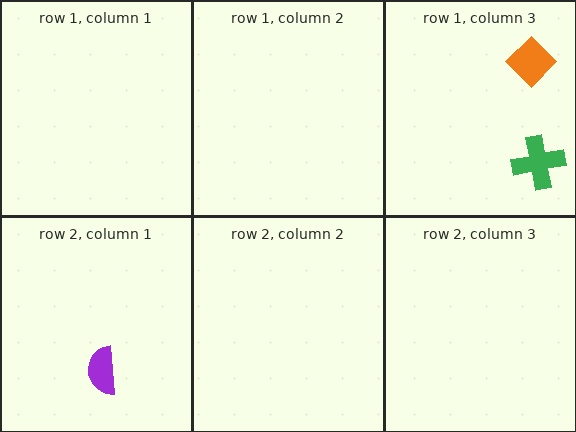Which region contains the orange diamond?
The row 1, column 3 region.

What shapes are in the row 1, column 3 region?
The orange diamond, the green cross.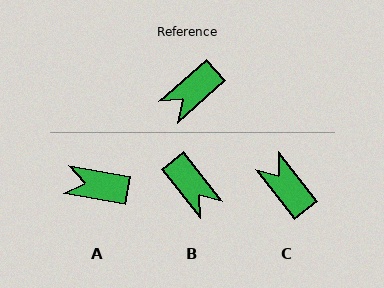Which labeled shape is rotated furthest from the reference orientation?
C, about 94 degrees away.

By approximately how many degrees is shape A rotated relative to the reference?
Approximately 52 degrees clockwise.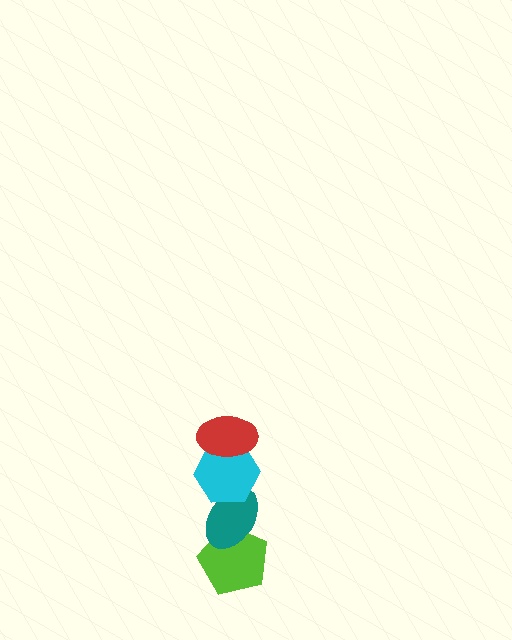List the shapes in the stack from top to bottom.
From top to bottom: the red ellipse, the cyan hexagon, the teal ellipse, the lime pentagon.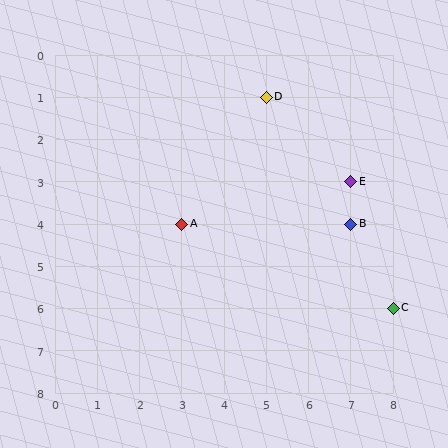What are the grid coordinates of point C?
Point C is at grid coordinates (8, 6).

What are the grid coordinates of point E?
Point E is at grid coordinates (7, 3).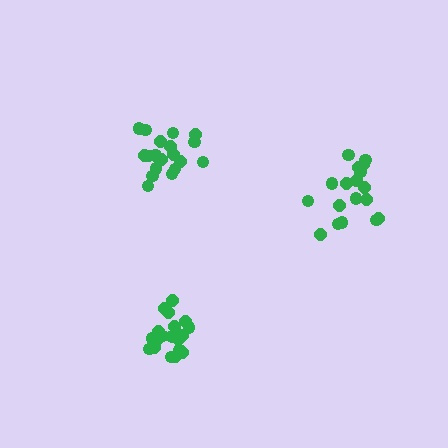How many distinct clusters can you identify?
There are 3 distinct clusters.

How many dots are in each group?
Group 1: 19 dots, Group 2: 20 dots, Group 3: 18 dots (57 total).